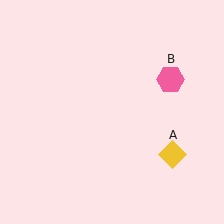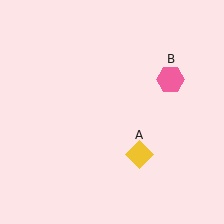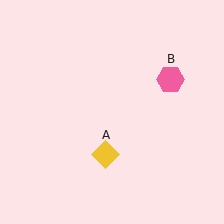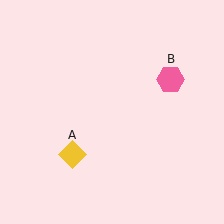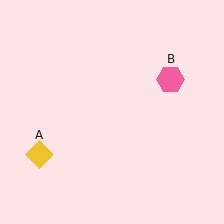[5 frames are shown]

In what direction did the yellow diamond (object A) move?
The yellow diamond (object A) moved left.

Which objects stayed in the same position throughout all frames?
Pink hexagon (object B) remained stationary.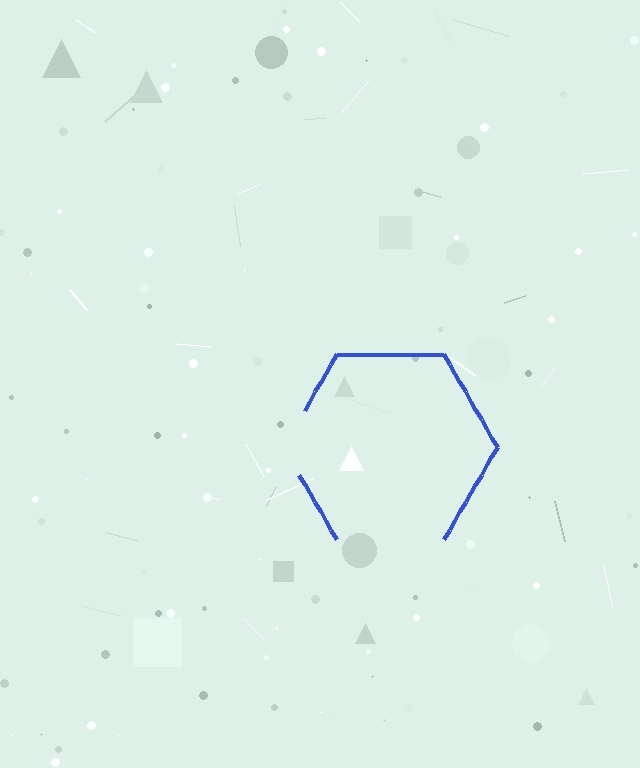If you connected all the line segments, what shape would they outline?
They would outline a hexagon.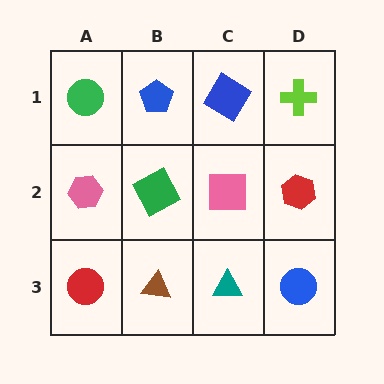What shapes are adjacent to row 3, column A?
A pink hexagon (row 2, column A), a brown triangle (row 3, column B).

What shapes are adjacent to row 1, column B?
A green square (row 2, column B), a green circle (row 1, column A), a blue diamond (row 1, column C).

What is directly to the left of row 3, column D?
A teal triangle.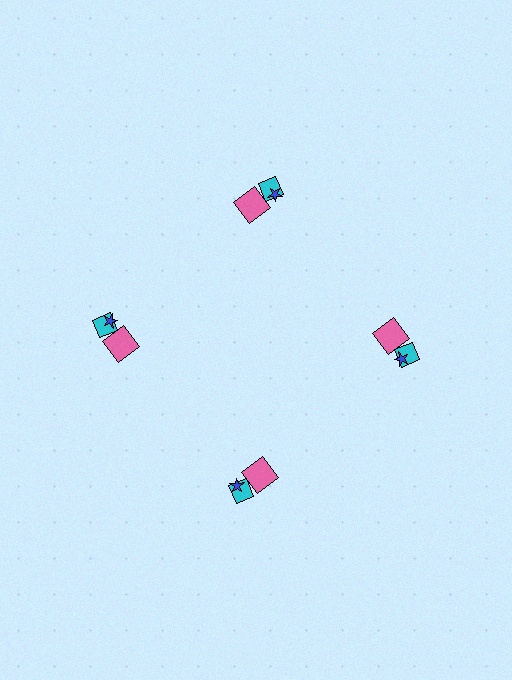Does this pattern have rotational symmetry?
Yes, this pattern has 4-fold rotational symmetry. It looks the same after rotating 90 degrees around the center.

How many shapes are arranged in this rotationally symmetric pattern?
There are 12 shapes, arranged in 4 groups of 3.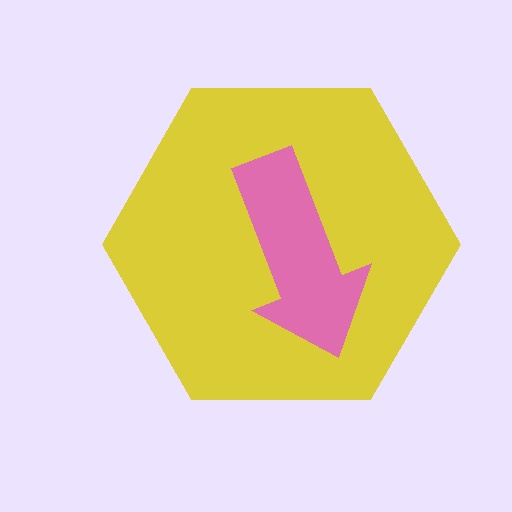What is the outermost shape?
The yellow hexagon.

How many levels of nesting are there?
2.